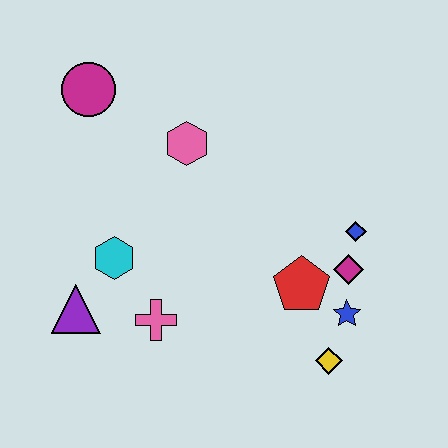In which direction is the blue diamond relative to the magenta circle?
The blue diamond is to the right of the magenta circle.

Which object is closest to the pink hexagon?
The magenta circle is closest to the pink hexagon.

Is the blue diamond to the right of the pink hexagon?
Yes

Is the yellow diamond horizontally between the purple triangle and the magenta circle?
No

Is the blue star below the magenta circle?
Yes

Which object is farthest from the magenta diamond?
The magenta circle is farthest from the magenta diamond.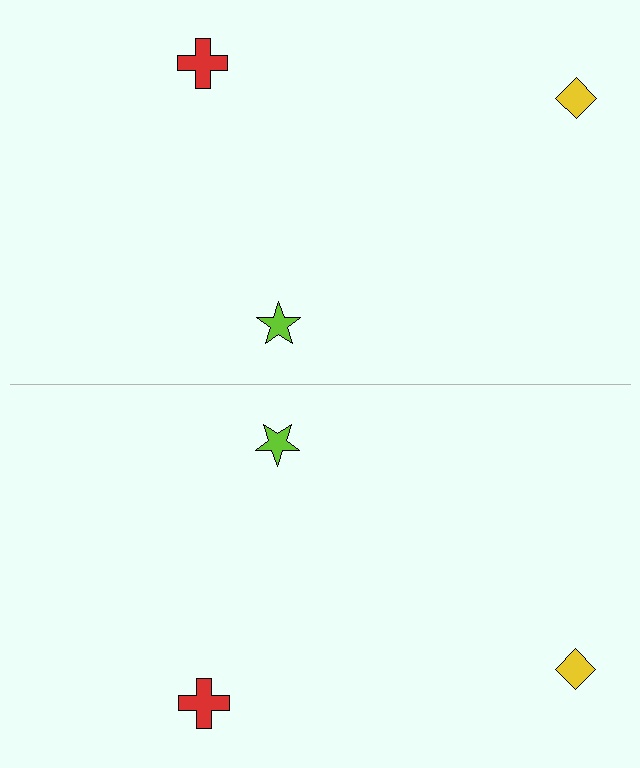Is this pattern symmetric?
Yes, this pattern has bilateral (reflection) symmetry.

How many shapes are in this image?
There are 6 shapes in this image.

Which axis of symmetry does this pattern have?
The pattern has a horizontal axis of symmetry running through the center of the image.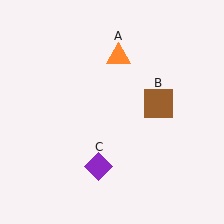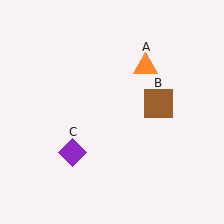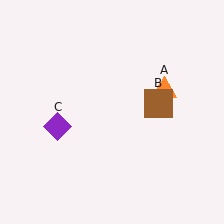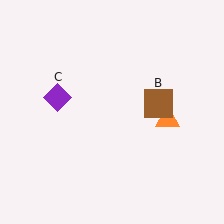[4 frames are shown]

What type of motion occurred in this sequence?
The orange triangle (object A), purple diamond (object C) rotated clockwise around the center of the scene.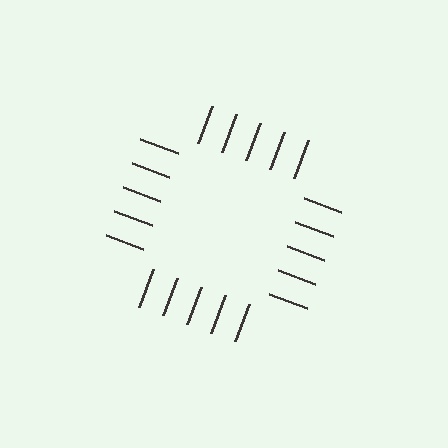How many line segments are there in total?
20 — 5 along each of the 4 edges.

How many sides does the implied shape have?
4 sides — the line-ends trace a square.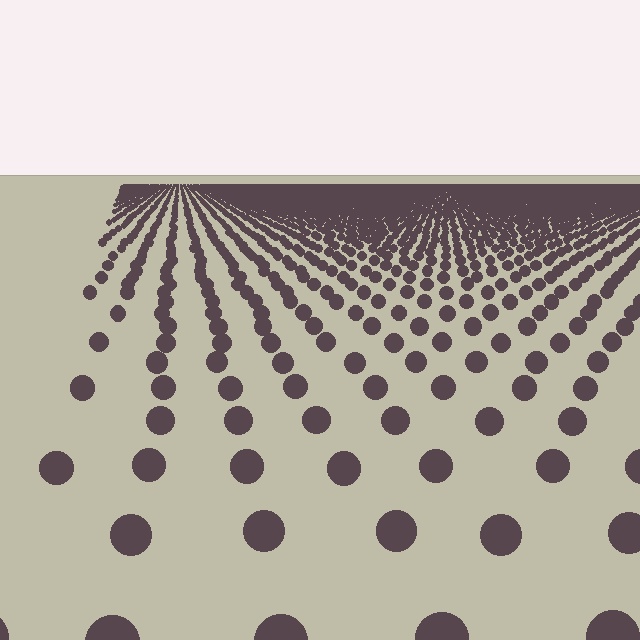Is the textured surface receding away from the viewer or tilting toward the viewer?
The surface is receding away from the viewer. Texture elements get smaller and denser toward the top.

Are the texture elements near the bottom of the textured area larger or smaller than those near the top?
Larger. Near the bottom, elements are closer to the viewer and appear at a bigger on-screen size.